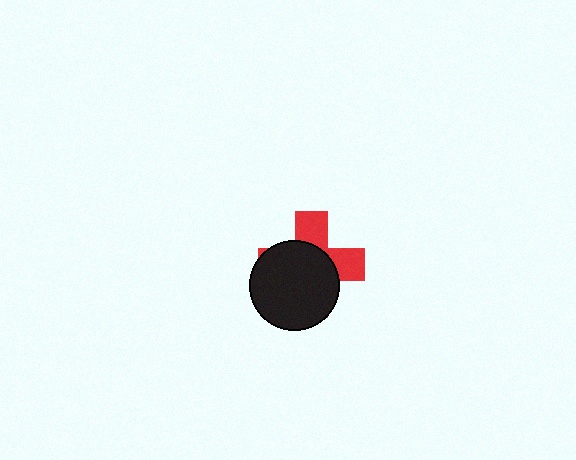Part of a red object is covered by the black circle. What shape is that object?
It is a cross.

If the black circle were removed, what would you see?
You would see the complete red cross.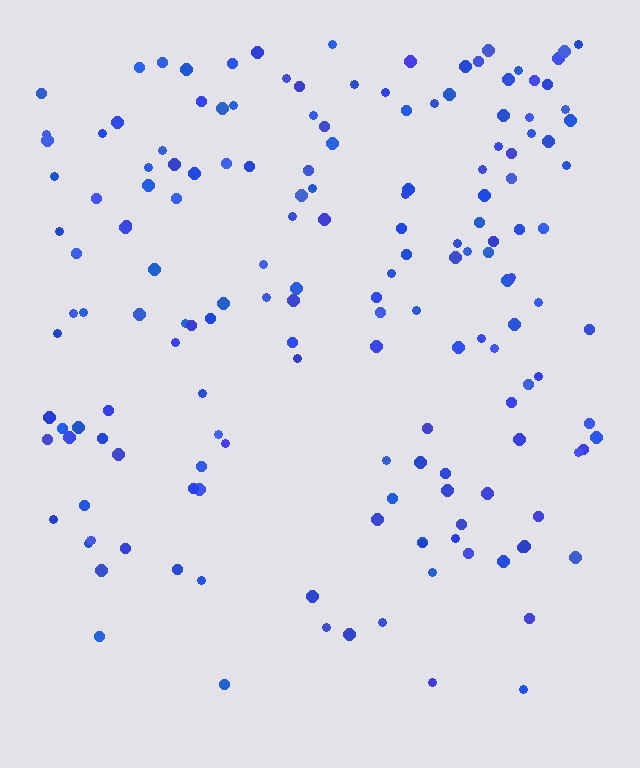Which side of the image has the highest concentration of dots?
The top.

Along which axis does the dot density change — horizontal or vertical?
Vertical.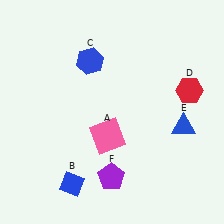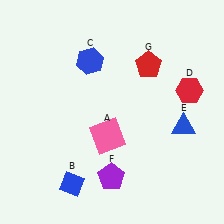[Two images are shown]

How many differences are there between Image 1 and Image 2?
There is 1 difference between the two images.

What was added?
A red pentagon (G) was added in Image 2.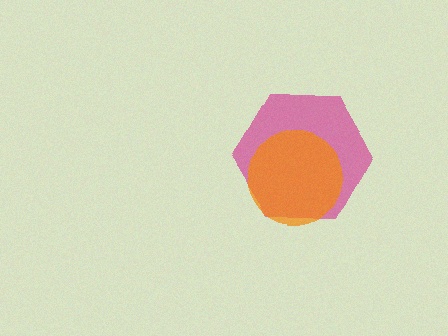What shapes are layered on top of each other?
The layered shapes are: a magenta hexagon, an orange circle.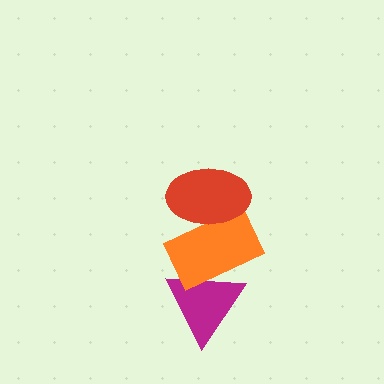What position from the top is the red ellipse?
The red ellipse is 1st from the top.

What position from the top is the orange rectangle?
The orange rectangle is 2nd from the top.